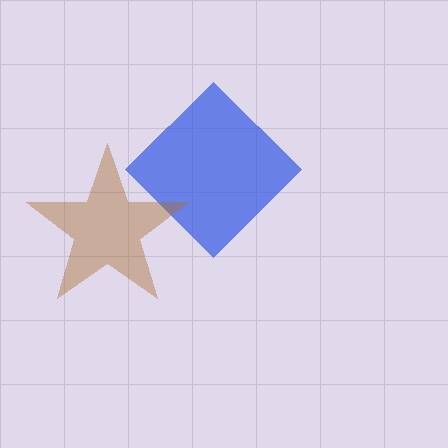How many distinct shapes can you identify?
There are 2 distinct shapes: a blue diamond, a brown star.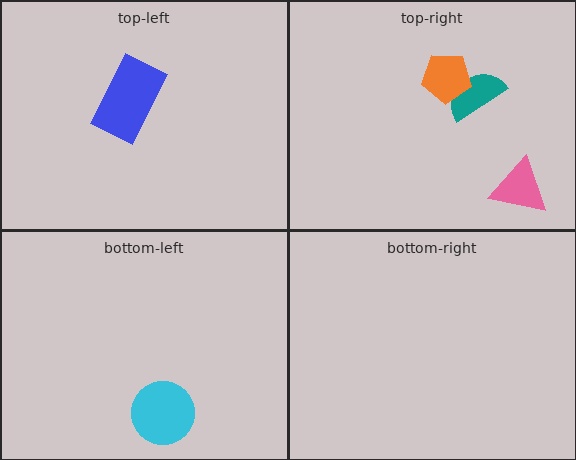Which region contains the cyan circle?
The bottom-left region.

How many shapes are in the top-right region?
3.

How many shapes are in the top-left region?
1.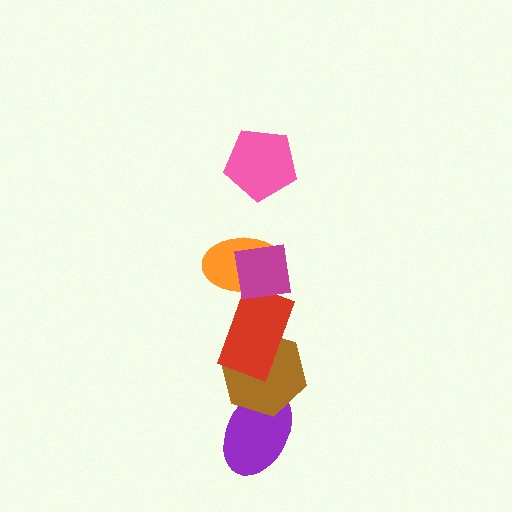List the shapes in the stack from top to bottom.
From top to bottom: the pink pentagon, the magenta square, the orange ellipse, the red rectangle, the brown hexagon, the purple ellipse.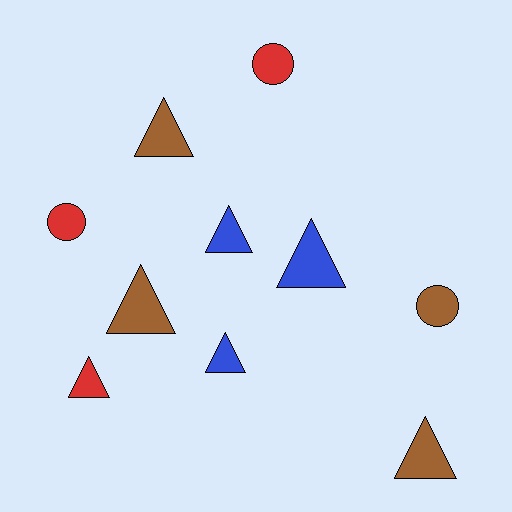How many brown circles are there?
There is 1 brown circle.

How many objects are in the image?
There are 10 objects.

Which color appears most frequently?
Brown, with 4 objects.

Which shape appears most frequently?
Triangle, with 7 objects.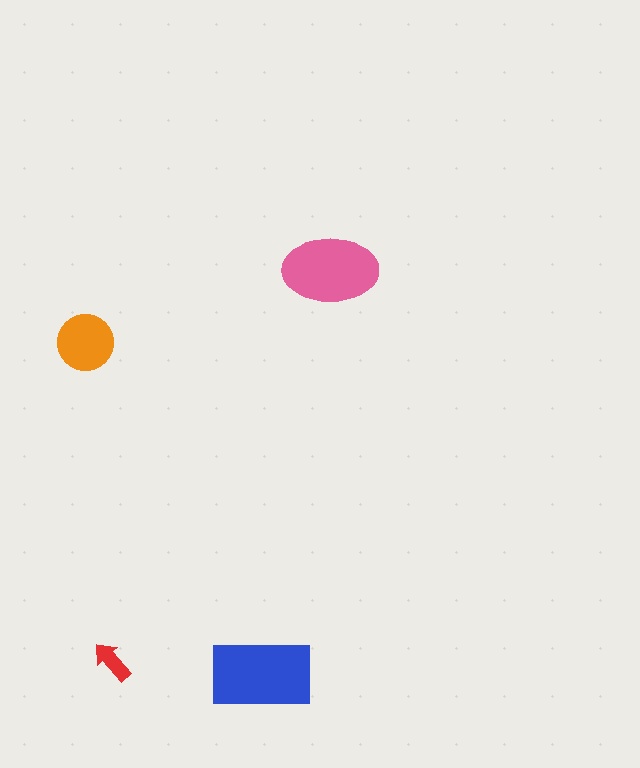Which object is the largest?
The blue rectangle.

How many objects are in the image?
There are 4 objects in the image.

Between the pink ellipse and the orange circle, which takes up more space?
The pink ellipse.